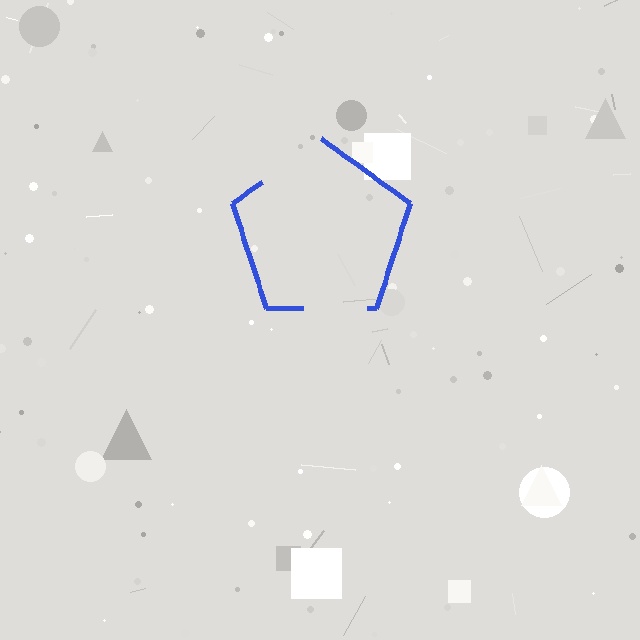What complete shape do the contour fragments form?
The contour fragments form a pentagon.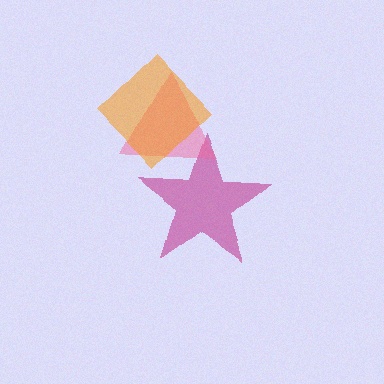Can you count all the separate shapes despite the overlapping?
Yes, there are 3 separate shapes.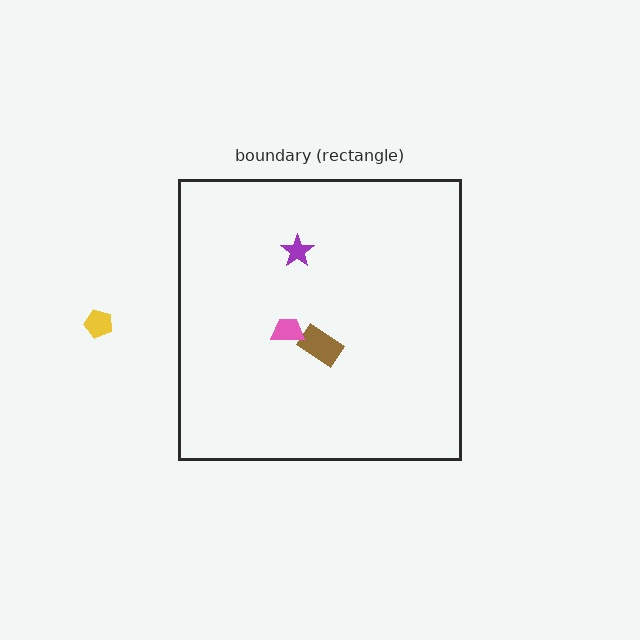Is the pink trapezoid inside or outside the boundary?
Inside.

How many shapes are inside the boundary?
3 inside, 1 outside.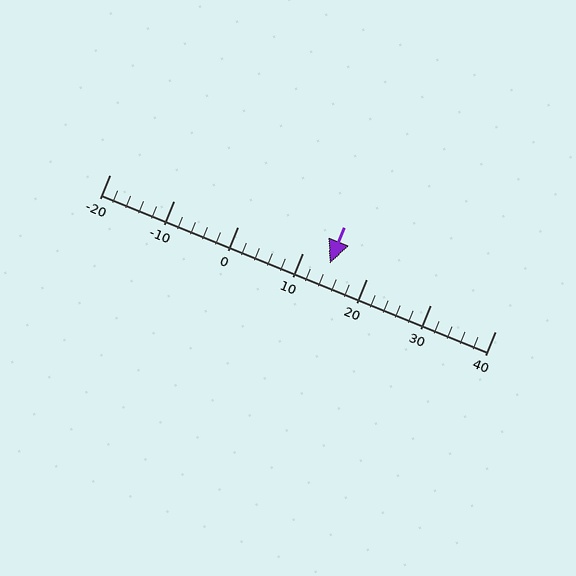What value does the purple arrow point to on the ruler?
The purple arrow points to approximately 14.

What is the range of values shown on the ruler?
The ruler shows values from -20 to 40.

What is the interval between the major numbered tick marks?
The major tick marks are spaced 10 units apart.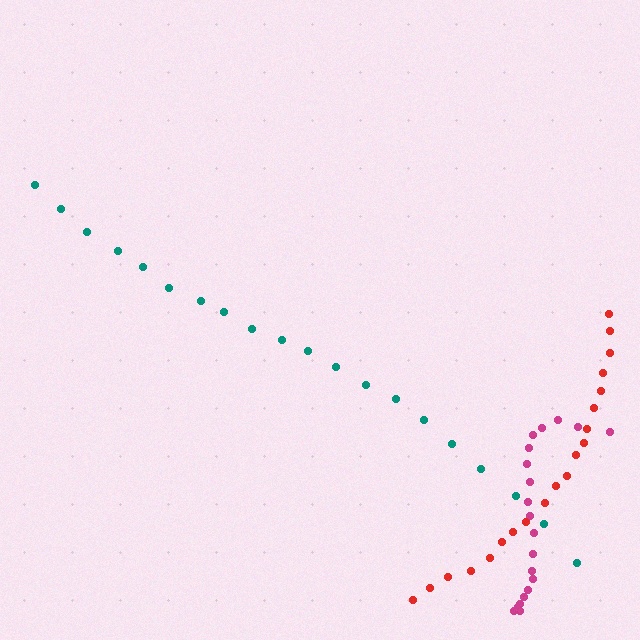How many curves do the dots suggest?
There are 3 distinct paths.